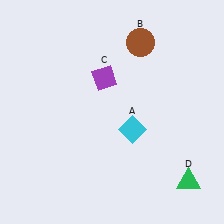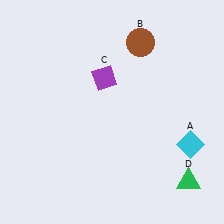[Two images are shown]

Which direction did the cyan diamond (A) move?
The cyan diamond (A) moved right.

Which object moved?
The cyan diamond (A) moved right.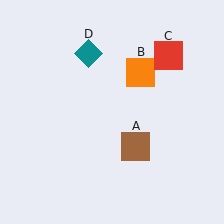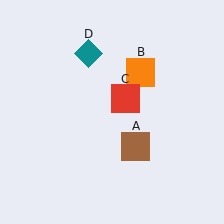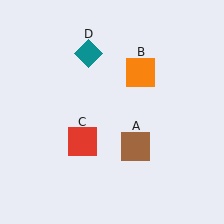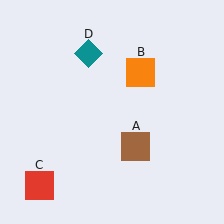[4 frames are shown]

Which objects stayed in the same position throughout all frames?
Brown square (object A) and orange square (object B) and teal diamond (object D) remained stationary.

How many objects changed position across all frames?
1 object changed position: red square (object C).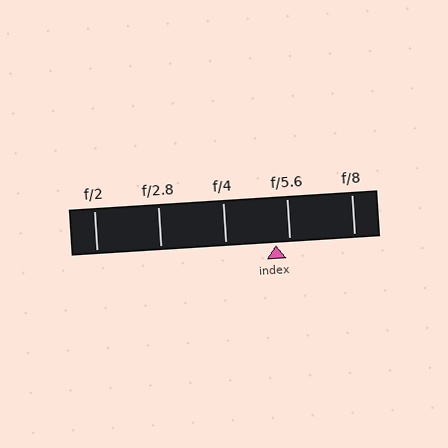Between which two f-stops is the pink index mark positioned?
The index mark is between f/4 and f/5.6.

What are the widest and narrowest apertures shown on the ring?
The widest aperture shown is f/2 and the narrowest is f/8.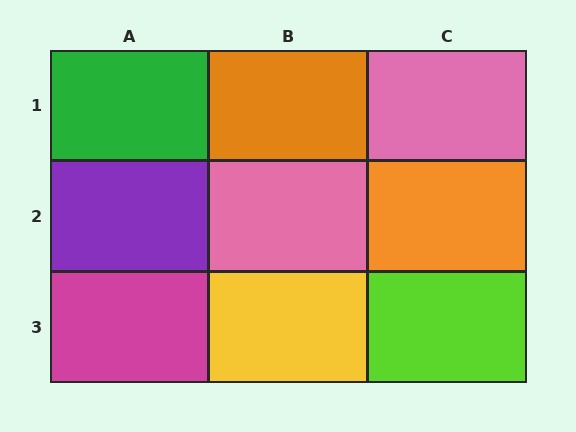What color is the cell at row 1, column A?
Green.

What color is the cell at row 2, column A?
Purple.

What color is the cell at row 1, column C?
Pink.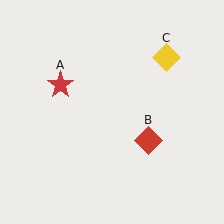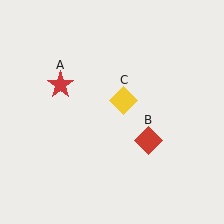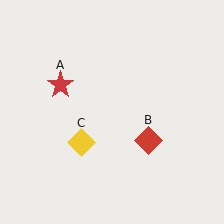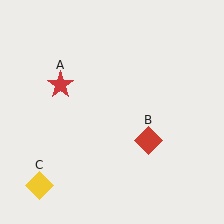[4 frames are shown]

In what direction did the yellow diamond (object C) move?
The yellow diamond (object C) moved down and to the left.